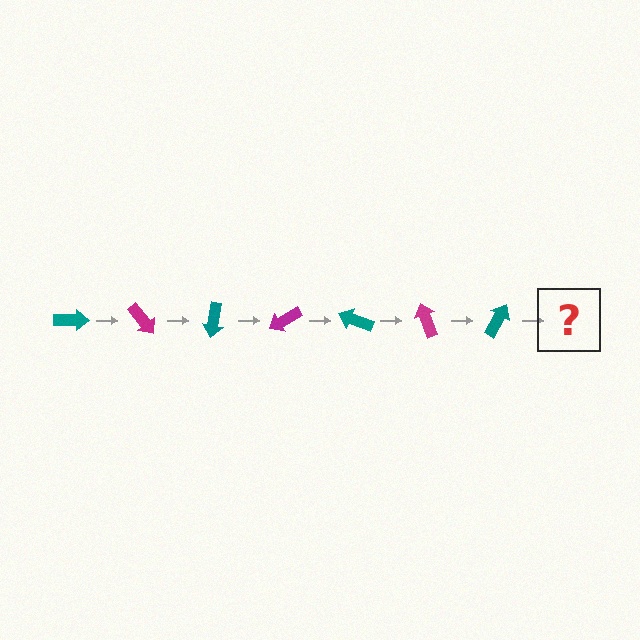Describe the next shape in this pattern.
It should be a magenta arrow, rotated 350 degrees from the start.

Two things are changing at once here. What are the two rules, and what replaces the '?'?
The two rules are that it rotates 50 degrees each step and the color cycles through teal and magenta. The '?' should be a magenta arrow, rotated 350 degrees from the start.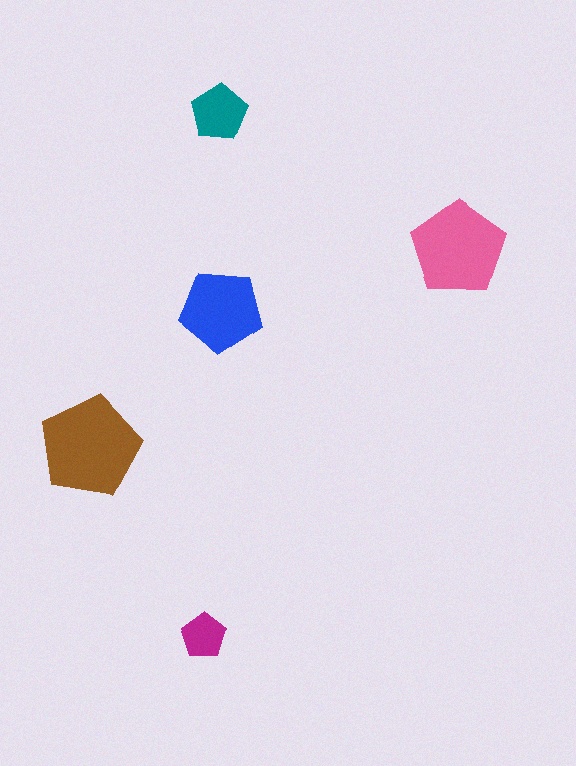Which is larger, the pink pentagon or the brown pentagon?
The brown one.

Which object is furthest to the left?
The brown pentagon is leftmost.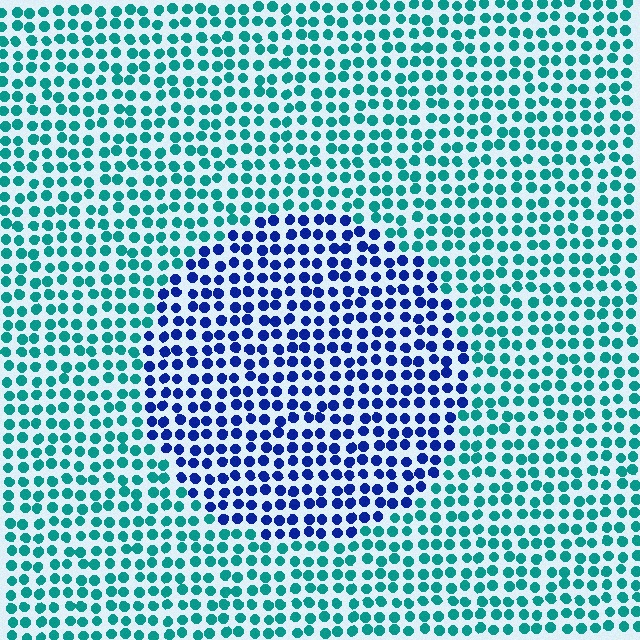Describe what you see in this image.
The image is filled with small teal elements in a uniform arrangement. A circle-shaped region is visible where the elements are tinted to a slightly different hue, forming a subtle color boundary.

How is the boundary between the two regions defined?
The boundary is defined purely by a slight shift in hue (about 56 degrees). Spacing, size, and orientation are identical on both sides.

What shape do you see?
I see a circle.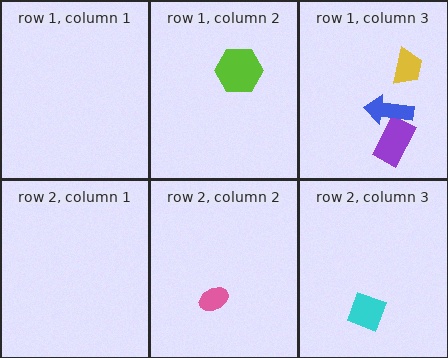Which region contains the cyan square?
The row 2, column 3 region.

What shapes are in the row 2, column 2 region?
The pink ellipse.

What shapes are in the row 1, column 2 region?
The lime hexagon.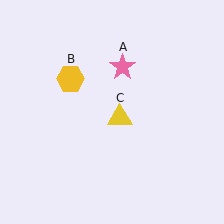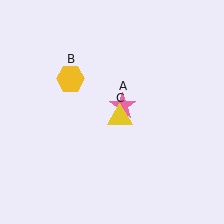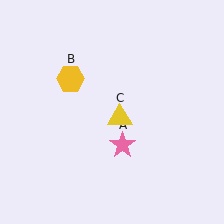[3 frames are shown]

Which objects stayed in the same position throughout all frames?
Yellow hexagon (object B) and yellow triangle (object C) remained stationary.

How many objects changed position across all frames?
1 object changed position: pink star (object A).